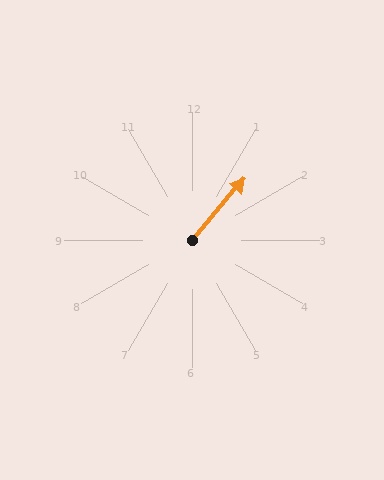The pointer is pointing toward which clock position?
Roughly 1 o'clock.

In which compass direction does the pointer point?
Northeast.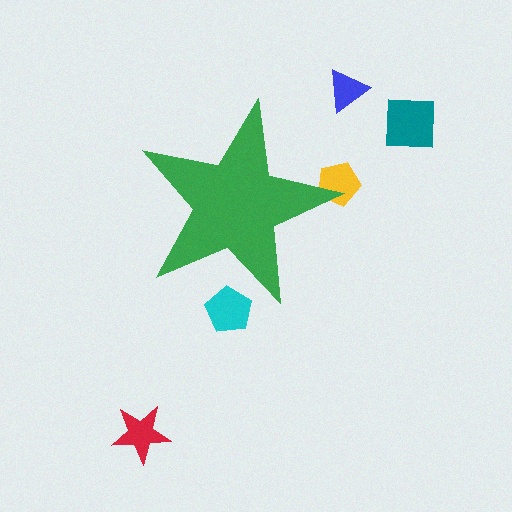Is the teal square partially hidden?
No, the teal square is fully visible.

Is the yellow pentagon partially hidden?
Yes, the yellow pentagon is partially hidden behind the green star.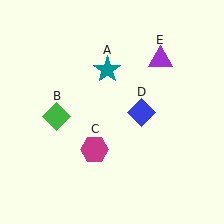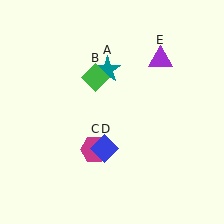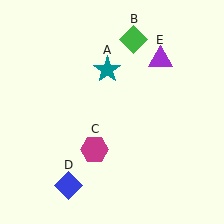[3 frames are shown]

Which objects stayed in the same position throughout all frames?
Teal star (object A) and magenta hexagon (object C) and purple triangle (object E) remained stationary.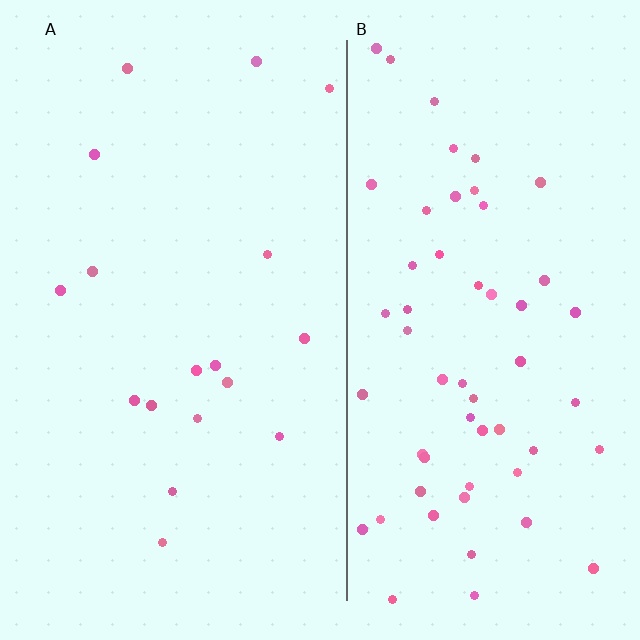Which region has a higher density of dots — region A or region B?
B (the right).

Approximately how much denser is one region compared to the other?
Approximately 3.3× — region B over region A.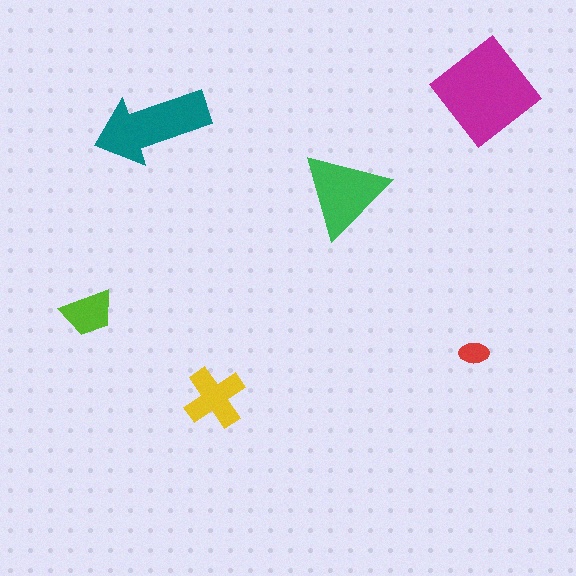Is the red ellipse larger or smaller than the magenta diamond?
Smaller.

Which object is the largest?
The magenta diamond.